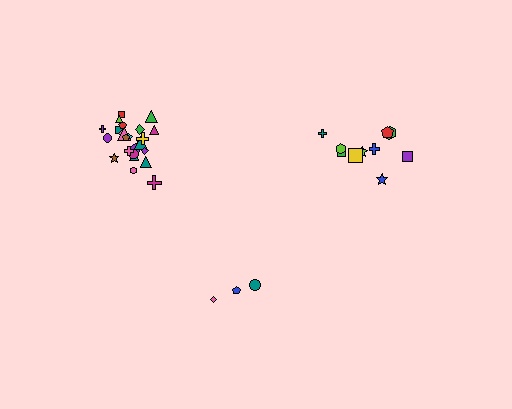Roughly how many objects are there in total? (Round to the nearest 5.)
Roughly 40 objects in total.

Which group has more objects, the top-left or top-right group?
The top-left group.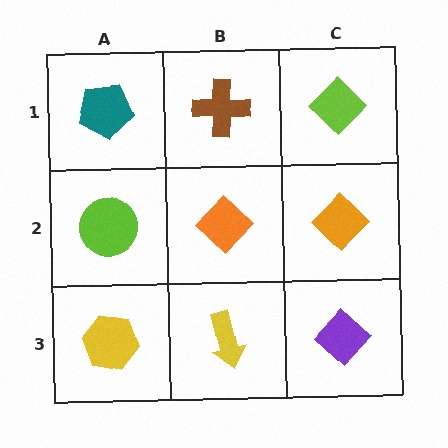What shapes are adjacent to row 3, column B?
An orange diamond (row 2, column B), a yellow hexagon (row 3, column A), a purple diamond (row 3, column C).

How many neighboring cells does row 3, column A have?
2.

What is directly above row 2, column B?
A brown cross.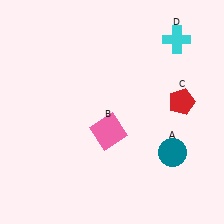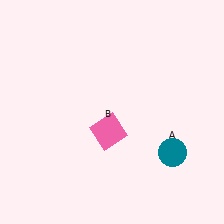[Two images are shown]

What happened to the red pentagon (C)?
The red pentagon (C) was removed in Image 2. It was in the top-right area of Image 1.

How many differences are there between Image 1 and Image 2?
There are 2 differences between the two images.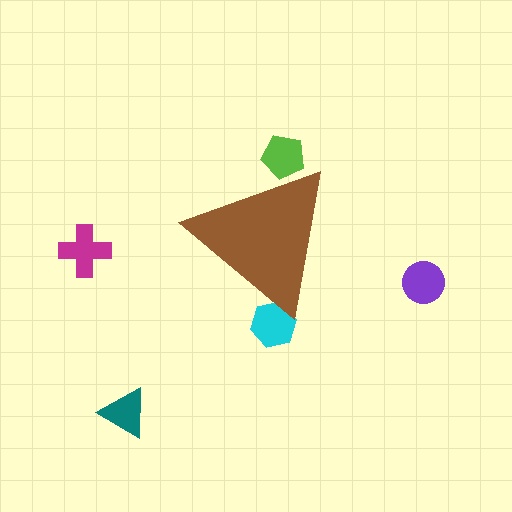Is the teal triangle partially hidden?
No, the teal triangle is fully visible.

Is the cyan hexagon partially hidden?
Yes, the cyan hexagon is partially hidden behind the brown triangle.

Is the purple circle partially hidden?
No, the purple circle is fully visible.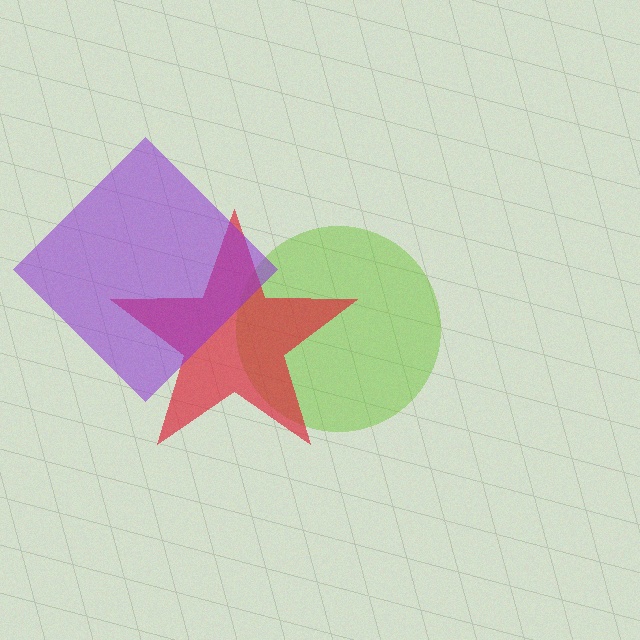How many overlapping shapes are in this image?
There are 3 overlapping shapes in the image.